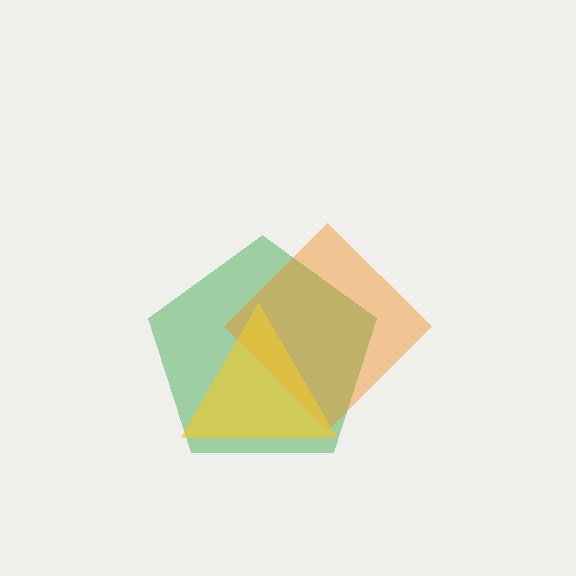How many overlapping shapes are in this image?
There are 3 overlapping shapes in the image.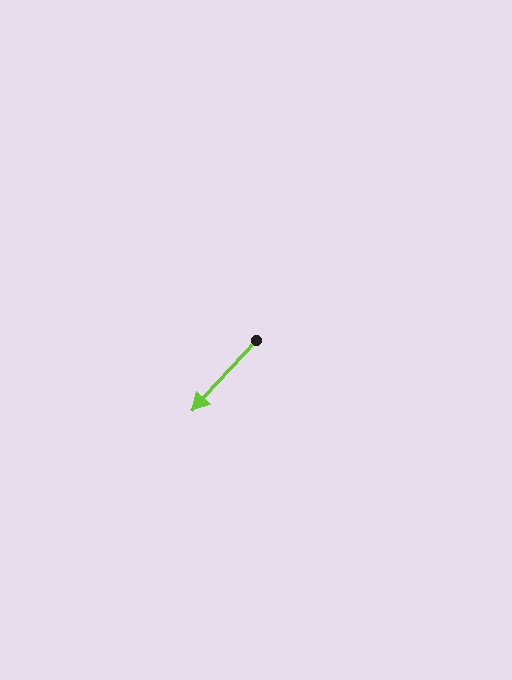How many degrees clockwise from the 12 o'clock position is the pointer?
Approximately 222 degrees.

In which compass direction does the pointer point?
Southwest.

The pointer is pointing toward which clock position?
Roughly 7 o'clock.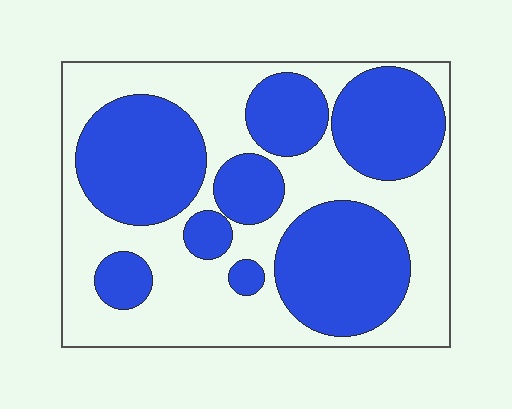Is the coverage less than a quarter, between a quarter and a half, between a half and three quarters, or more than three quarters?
Between a quarter and a half.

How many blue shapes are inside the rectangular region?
8.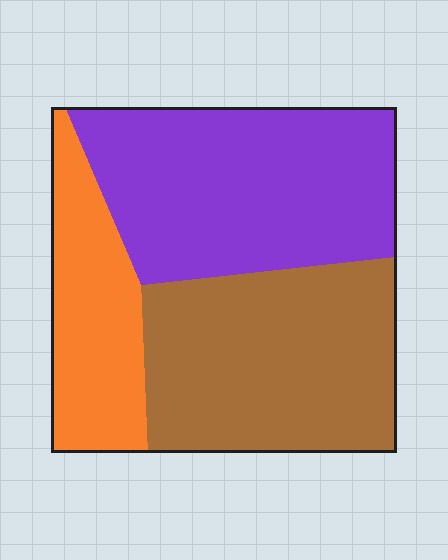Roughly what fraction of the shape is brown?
Brown takes up about three eighths (3/8) of the shape.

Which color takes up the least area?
Orange, at roughly 20%.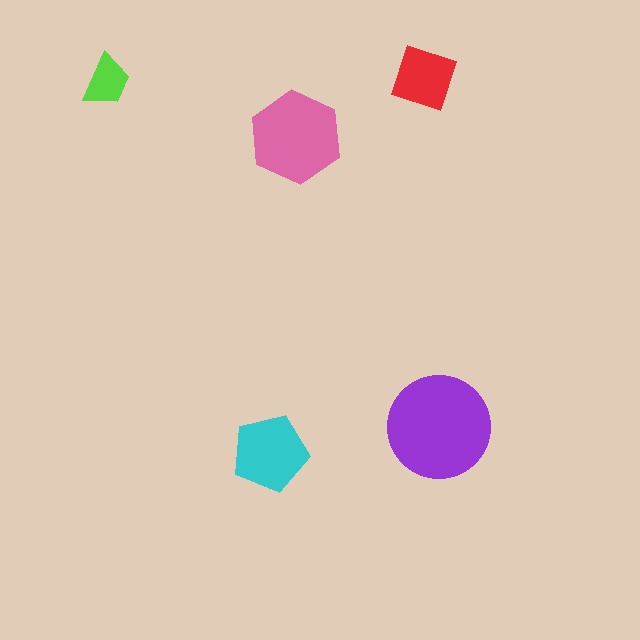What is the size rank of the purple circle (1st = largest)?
1st.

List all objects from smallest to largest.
The lime trapezoid, the red diamond, the cyan pentagon, the pink hexagon, the purple circle.